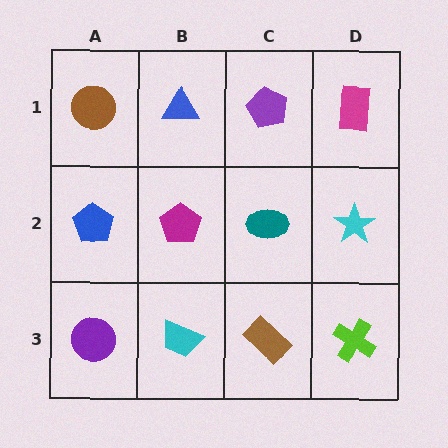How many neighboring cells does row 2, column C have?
4.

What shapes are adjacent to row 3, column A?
A blue pentagon (row 2, column A), a cyan trapezoid (row 3, column B).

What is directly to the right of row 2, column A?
A magenta pentagon.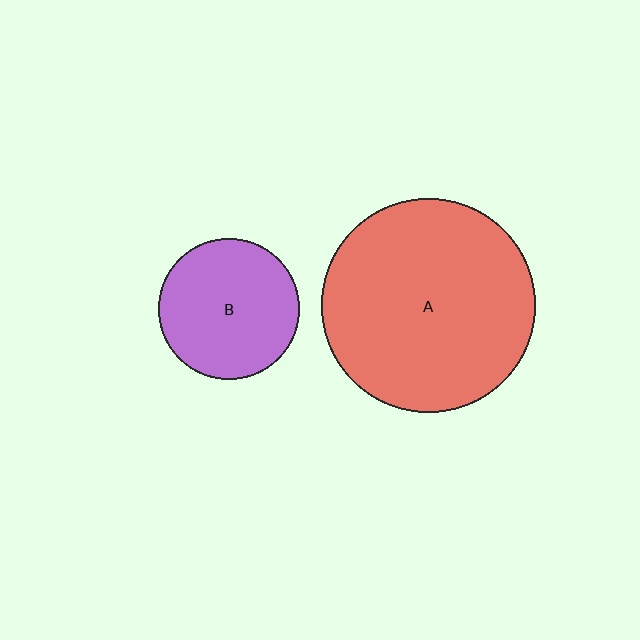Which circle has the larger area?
Circle A (red).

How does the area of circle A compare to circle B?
Approximately 2.3 times.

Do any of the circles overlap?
No, none of the circles overlap.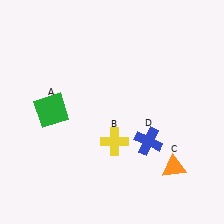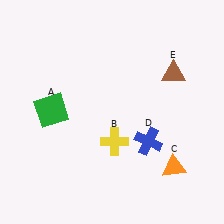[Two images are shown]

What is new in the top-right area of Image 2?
A brown triangle (E) was added in the top-right area of Image 2.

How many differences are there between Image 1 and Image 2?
There is 1 difference between the two images.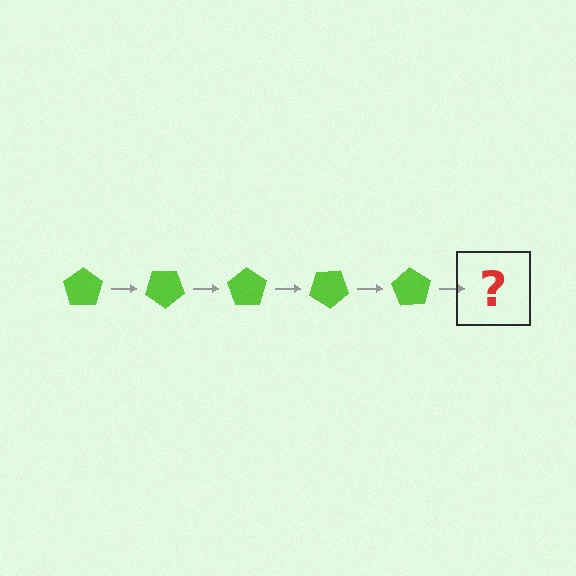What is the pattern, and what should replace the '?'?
The pattern is that the pentagon rotates 35 degrees each step. The '?' should be a lime pentagon rotated 175 degrees.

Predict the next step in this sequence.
The next step is a lime pentagon rotated 175 degrees.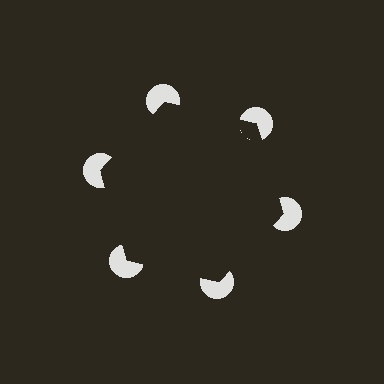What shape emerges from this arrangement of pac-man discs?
An illusory hexagon — its edges are inferred from the aligned wedge cuts in the pac-man discs, not physically drawn.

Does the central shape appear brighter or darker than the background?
It typically appears slightly darker than the background, even though no actual brightness change is drawn.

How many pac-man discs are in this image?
There are 6 — one at each vertex of the illusory hexagon.